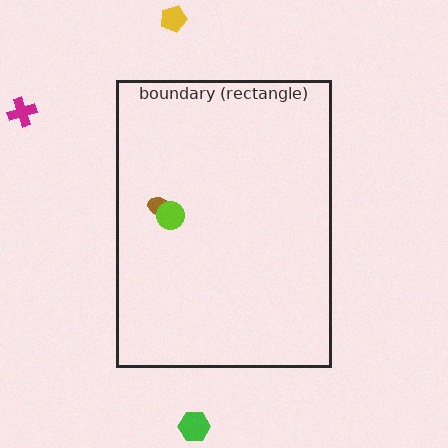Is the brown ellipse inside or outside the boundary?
Inside.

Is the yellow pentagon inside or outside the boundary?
Outside.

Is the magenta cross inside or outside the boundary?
Outside.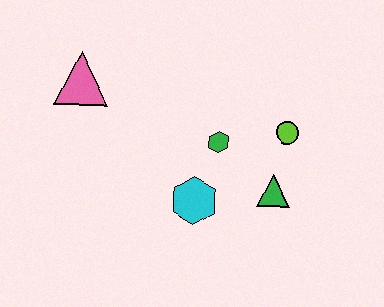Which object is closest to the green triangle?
The lime circle is closest to the green triangle.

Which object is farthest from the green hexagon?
The pink triangle is farthest from the green hexagon.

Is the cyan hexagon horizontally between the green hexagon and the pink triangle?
Yes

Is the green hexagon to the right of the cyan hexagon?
Yes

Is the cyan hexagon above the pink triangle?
No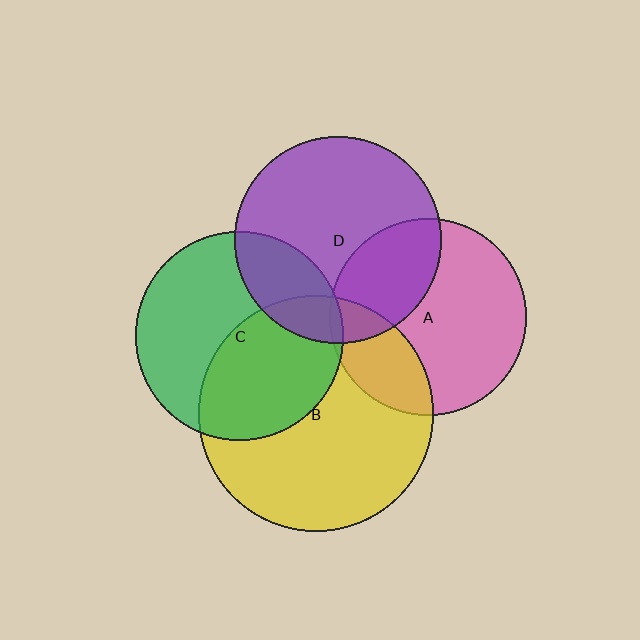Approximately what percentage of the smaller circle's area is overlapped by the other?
Approximately 45%.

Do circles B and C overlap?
Yes.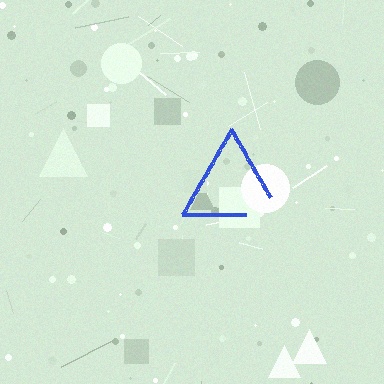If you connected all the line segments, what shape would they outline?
They would outline a triangle.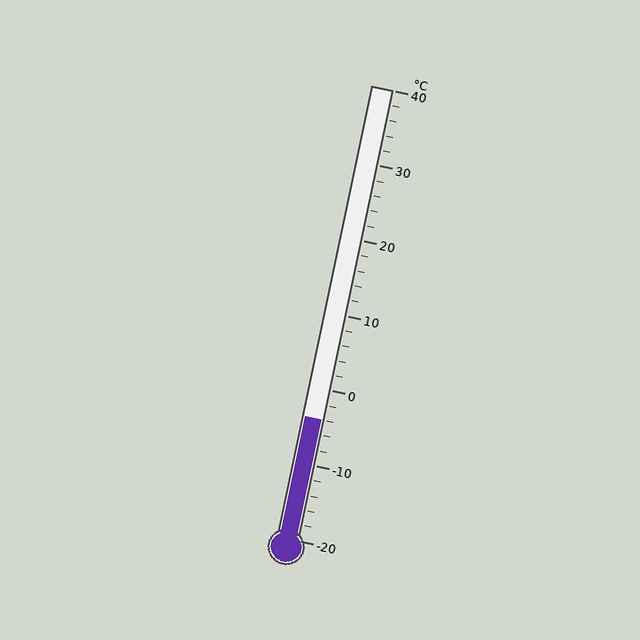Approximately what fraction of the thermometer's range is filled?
The thermometer is filled to approximately 25% of its range.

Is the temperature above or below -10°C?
The temperature is above -10°C.